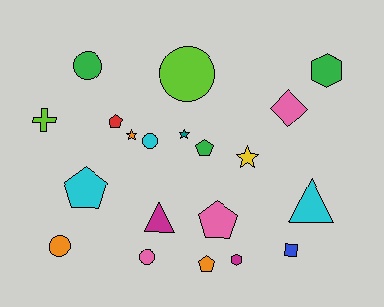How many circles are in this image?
There are 5 circles.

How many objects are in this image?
There are 20 objects.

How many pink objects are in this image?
There are 3 pink objects.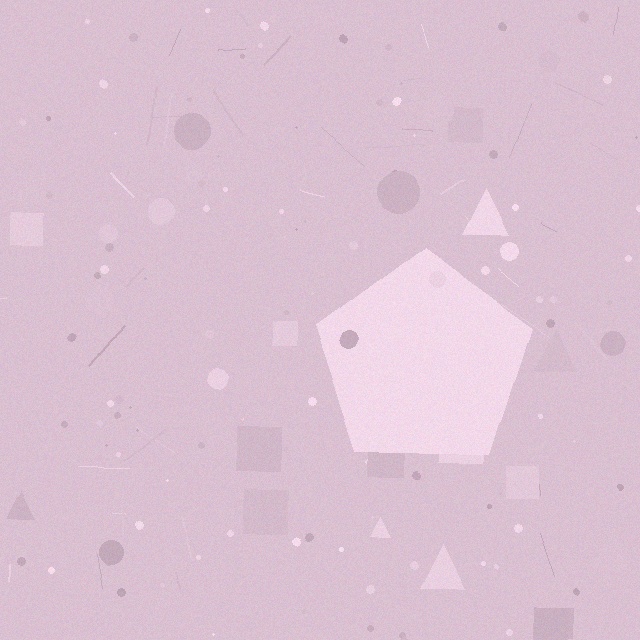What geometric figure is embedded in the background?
A pentagon is embedded in the background.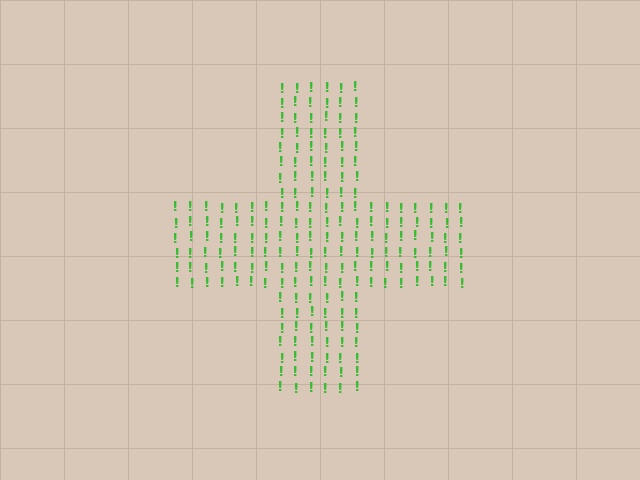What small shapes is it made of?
It is made of small exclamation marks.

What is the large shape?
The large shape is a cross.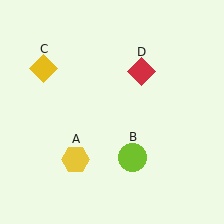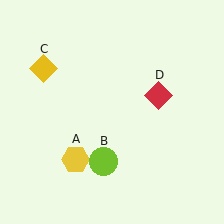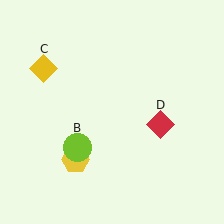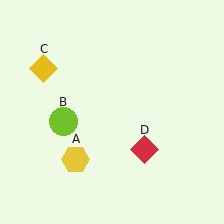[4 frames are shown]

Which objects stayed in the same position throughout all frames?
Yellow hexagon (object A) and yellow diamond (object C) remained stationary.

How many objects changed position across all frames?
2 objects changed position: lime circle (object B), red diamond (object D).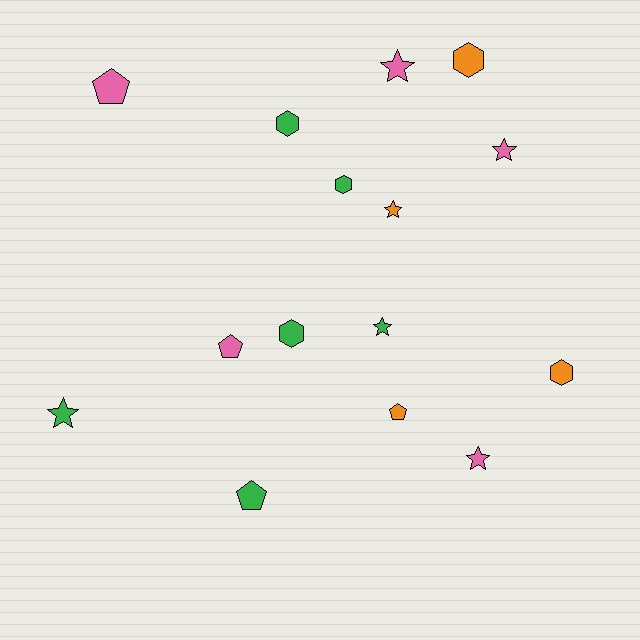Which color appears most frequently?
Green, with 6 objects.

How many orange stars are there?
There is 1 orange star.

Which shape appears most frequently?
Star, with 6 objects.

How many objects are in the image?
There are 15 objects.